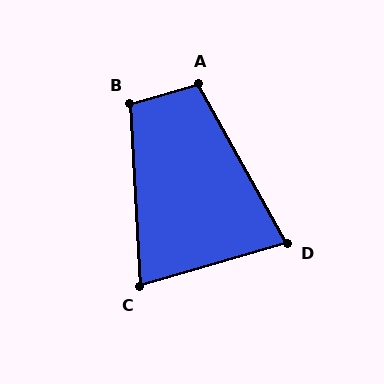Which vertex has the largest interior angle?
A, at approximately 103 degrees.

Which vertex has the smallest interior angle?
C, at approximately 77 degrees.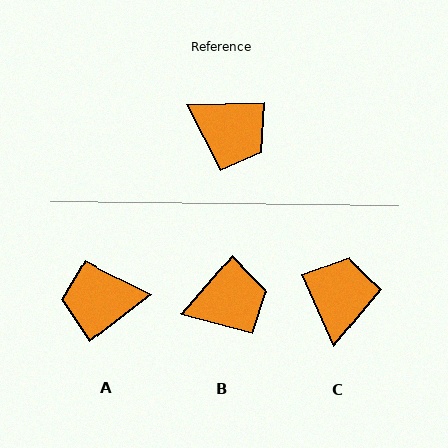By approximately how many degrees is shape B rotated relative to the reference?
Approximately 48 degrees counter-clockwise.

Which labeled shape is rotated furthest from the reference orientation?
A, about 143 degrees away.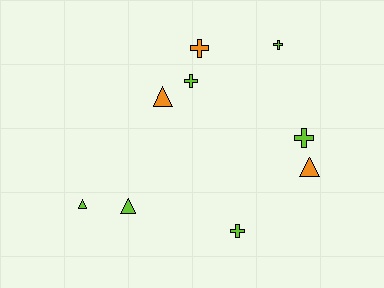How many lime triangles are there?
There are 2 lime triangles.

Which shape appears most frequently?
Cross, with 5 objects.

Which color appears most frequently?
Lime, with 6 objects.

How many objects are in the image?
There are 9 objects.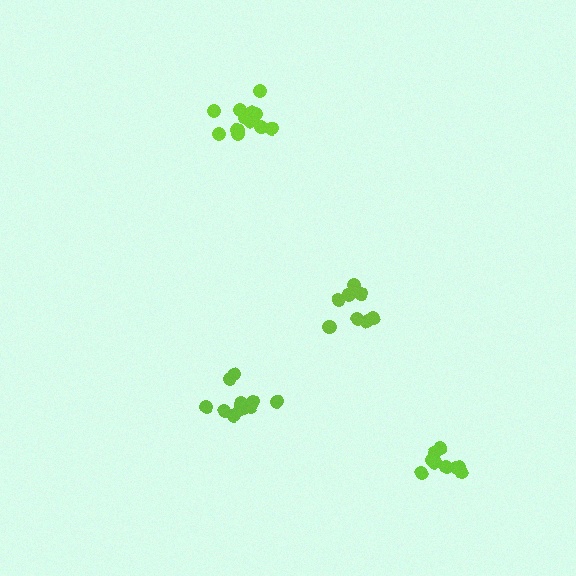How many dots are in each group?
Group 1: 11 dots, Group 2: 12 dots, Group 3: 9 dots, Group 4: 8 dots (40 total).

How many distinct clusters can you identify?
There are 4 distinct clusters.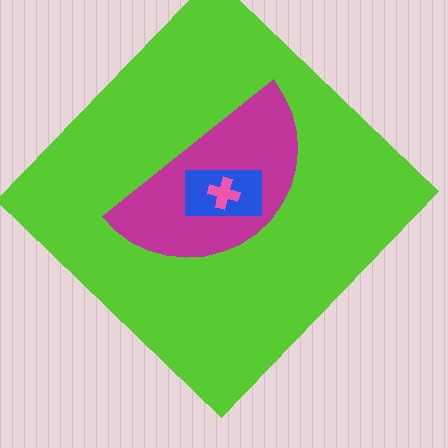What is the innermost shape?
The pink cross.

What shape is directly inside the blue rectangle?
The pink cross.